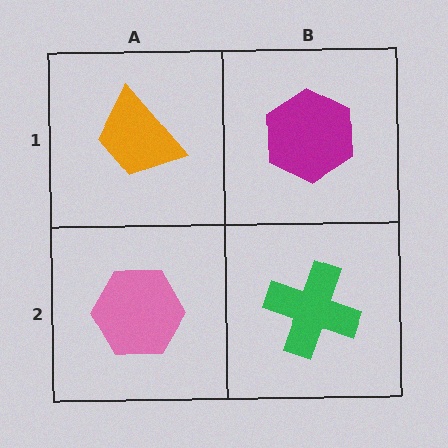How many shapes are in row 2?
2 shapes.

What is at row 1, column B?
A magenta hexagon.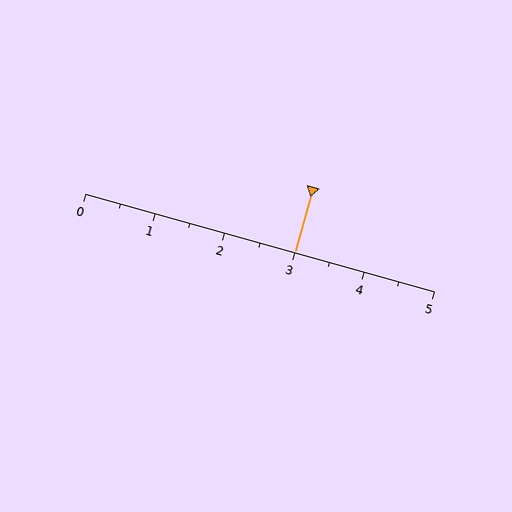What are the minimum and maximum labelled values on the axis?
The axis runs from 0 to 5.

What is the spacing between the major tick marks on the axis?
The major ticks are spaced 1 apart.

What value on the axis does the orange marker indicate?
The marker indicates approximately 3.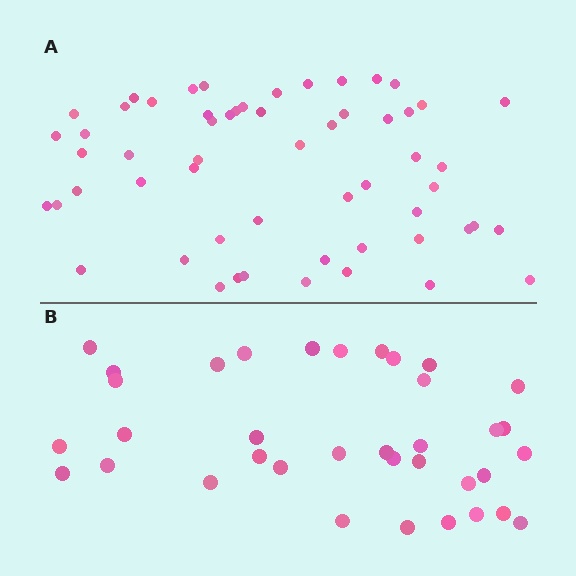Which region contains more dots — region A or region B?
Region A (the top region) has more dots.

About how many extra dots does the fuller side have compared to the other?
Region A has approximately 20 more dots than region B.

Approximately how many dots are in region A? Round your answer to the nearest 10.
About 60 dots. (The exact count is 57, which rounds to 60.)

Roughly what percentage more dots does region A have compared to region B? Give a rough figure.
About 60% more.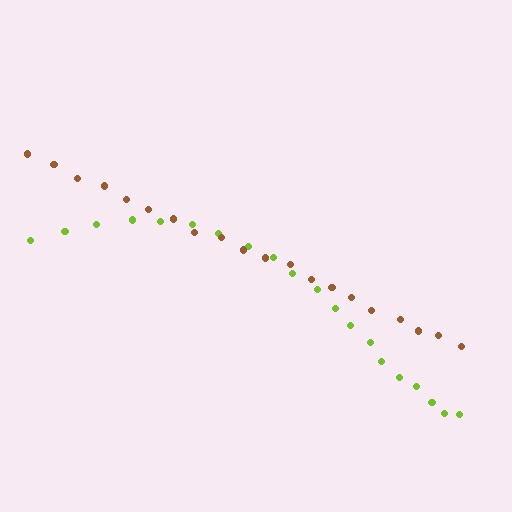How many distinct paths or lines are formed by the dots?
There are 2 distinct paths.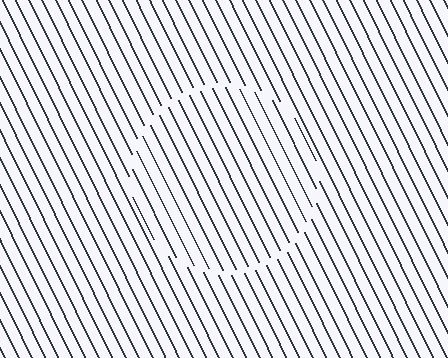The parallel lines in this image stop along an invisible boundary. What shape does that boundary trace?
An illusory circle. The interior of the shape contains the same grating, shifted by half a period — the contour is defined by the phase discontinuity where line-ends from the inner and outer gratings abut.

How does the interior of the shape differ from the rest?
The interior of the shape contains the same grating, shifted by half a period — the contour is defined by the phase discontinuity where line-ends from the inner and outer gratings abut.